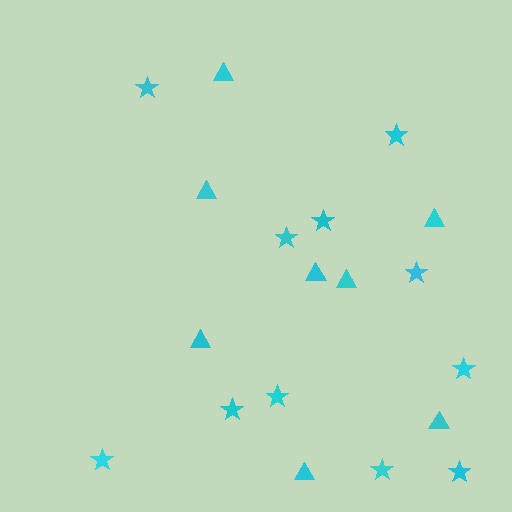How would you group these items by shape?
There are 2 groups: one group of stars (11) and one group of triangles (8).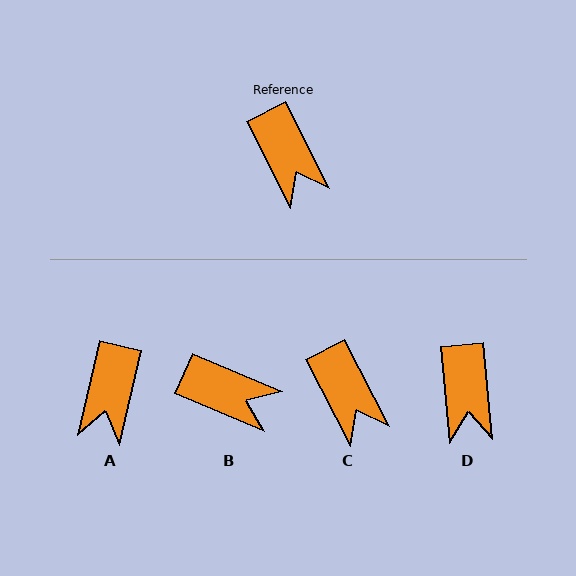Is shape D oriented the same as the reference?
No, it is off by about 22 degrees.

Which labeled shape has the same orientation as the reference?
C.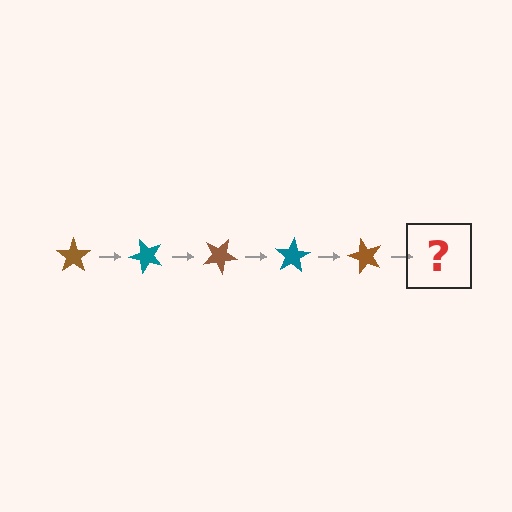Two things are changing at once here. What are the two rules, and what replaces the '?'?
The two rules are that it rotates 50 degrees each step and the color cycles through brown and teal. The '?' should be a teal star, rotated 250 degrees from the start.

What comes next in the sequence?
The next element should be a teal star, rotated 250 degrees from the start.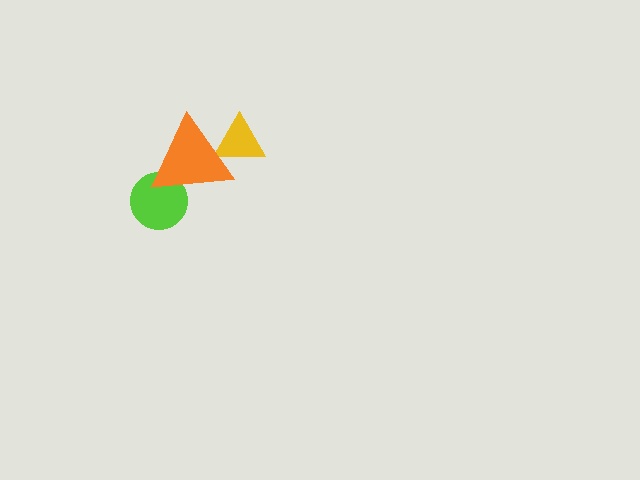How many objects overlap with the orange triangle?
2 objects overlap with the orange triangle.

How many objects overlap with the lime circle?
1 object overlaps with the lime circle.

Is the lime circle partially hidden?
Yes, it is partially covered by another shape.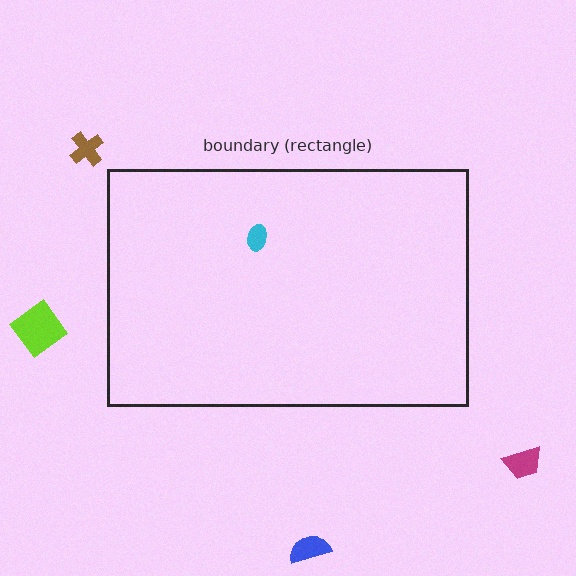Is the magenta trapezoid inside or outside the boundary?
Outside.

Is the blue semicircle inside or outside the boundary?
Outside.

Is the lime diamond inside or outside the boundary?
Outside.